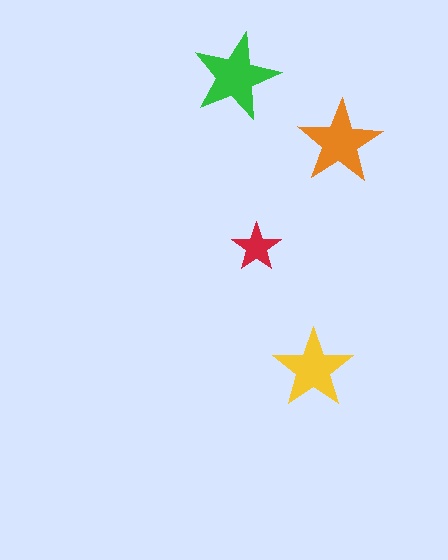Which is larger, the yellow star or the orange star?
The orange one.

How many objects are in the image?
There are 4 objects in the image.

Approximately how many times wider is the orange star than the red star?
About 1.5 times wider.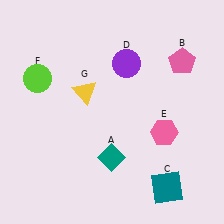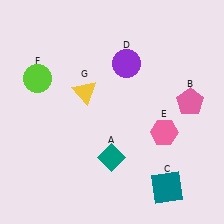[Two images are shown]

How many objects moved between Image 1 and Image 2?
1 object moved between the two images.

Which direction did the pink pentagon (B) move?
The pink pentagon (B) moved down.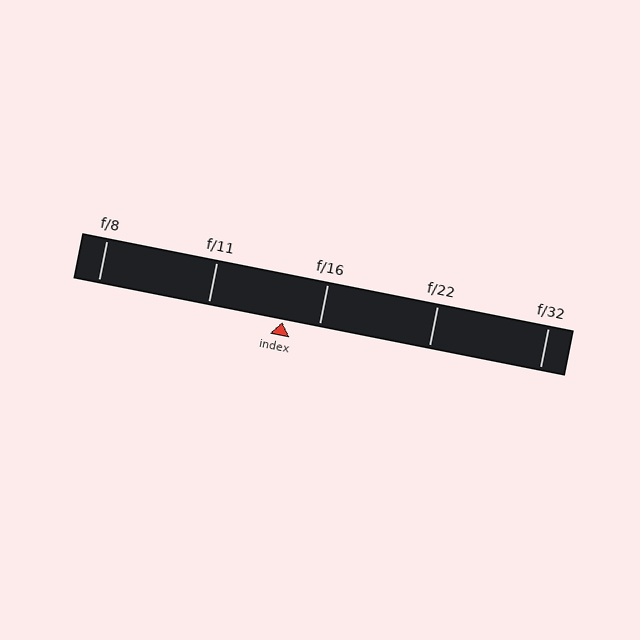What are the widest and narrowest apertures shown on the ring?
The widest aperture shown is f/8 and the narrowest is f/32.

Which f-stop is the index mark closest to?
The index mark is closest to f/16.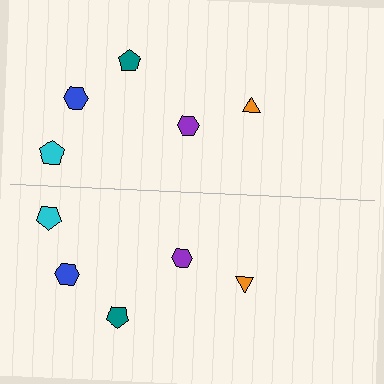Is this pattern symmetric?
Yes, this pattern has bilateral (reflection) symmetry.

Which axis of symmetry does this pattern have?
The pattern has a horizontal axis of symmetry running through the center of the image.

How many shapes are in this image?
There are 10 shapes in this image.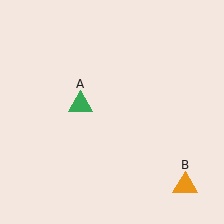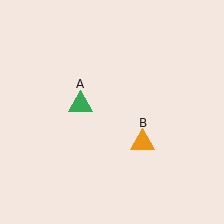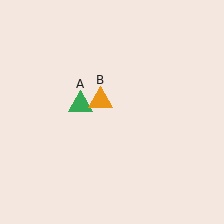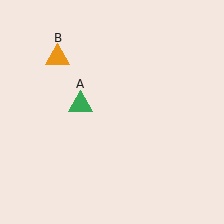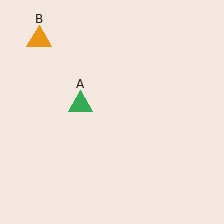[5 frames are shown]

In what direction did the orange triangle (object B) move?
The orange triangle (object B) moved up and to the left.